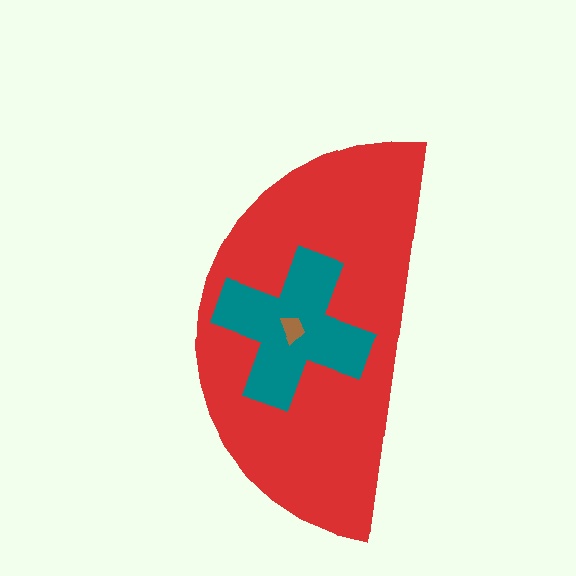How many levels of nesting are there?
3.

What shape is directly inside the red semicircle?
The teal cross.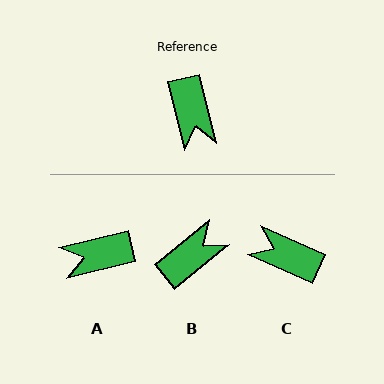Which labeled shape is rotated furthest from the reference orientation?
C, about 128 degrees away.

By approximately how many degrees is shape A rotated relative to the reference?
Approximately 90 degrees clockwise.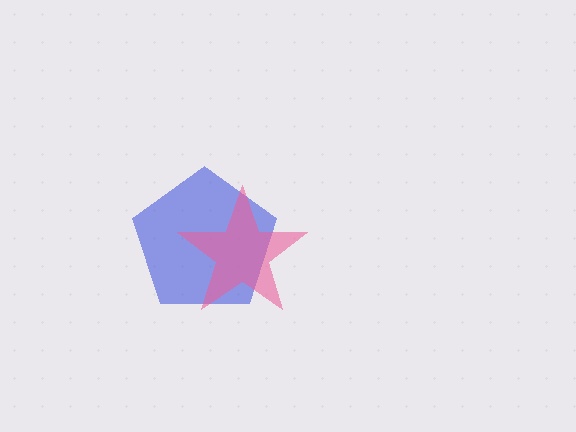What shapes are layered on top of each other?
The layered shapes are: a blue pentagon, a pink star.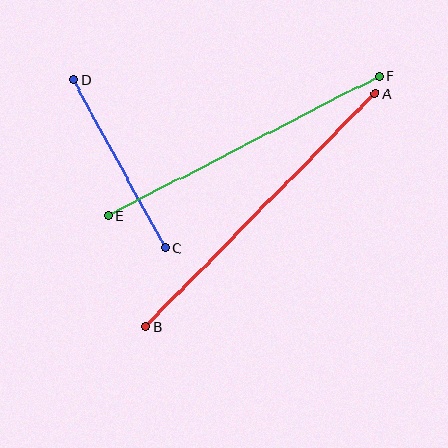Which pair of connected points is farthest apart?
Points A and B are farthest apart.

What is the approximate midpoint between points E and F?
The midpoint is at approximately (244, 146) pixels.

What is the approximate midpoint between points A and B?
The midpoint is at approximately (261, 210) pixels.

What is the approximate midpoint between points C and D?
The midpoint is at approximately (119, 164) pixels.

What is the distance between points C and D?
The distance is approximately 191 pixels.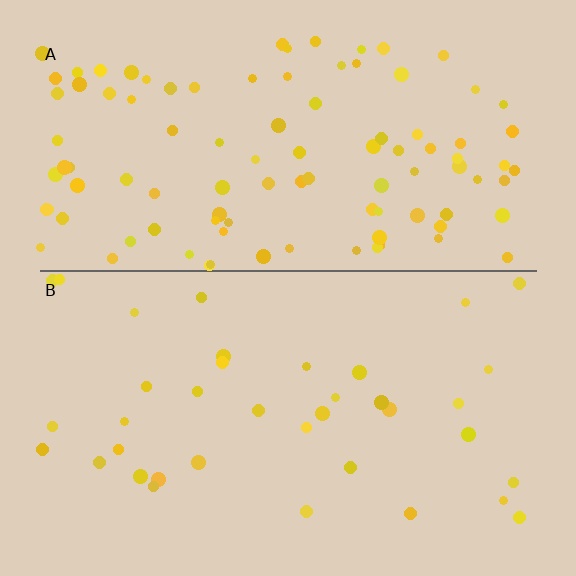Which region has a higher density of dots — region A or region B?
A (the top).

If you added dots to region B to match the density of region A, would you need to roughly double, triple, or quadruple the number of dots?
Approximately triple.